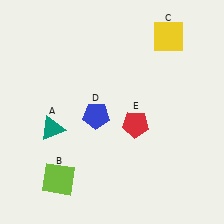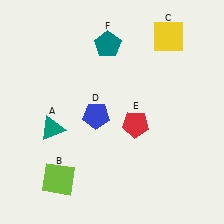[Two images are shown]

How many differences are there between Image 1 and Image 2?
There is 1 difference between the two images.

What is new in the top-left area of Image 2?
A teal pentagon (F) was added in the top-left area of Image 2.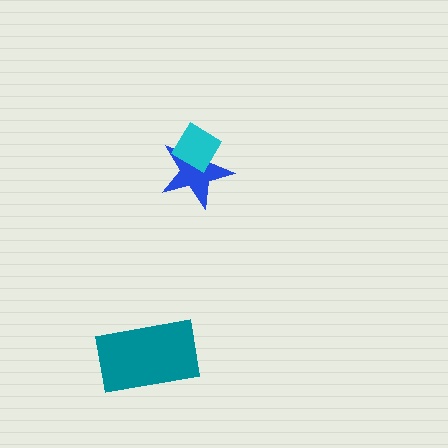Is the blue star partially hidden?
Yes, it is partially covered by another shape.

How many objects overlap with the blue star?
1 object overlaps with the blue star.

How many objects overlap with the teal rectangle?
0 objects overlap with the teal rectangle.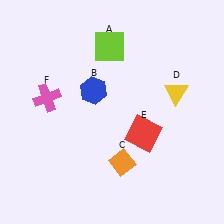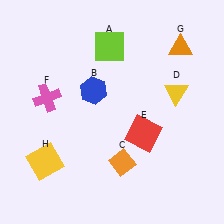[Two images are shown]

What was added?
An orange triangle (G), a yellow square (H) were added in Image 2.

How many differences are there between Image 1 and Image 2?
There are 2 differences between the two images.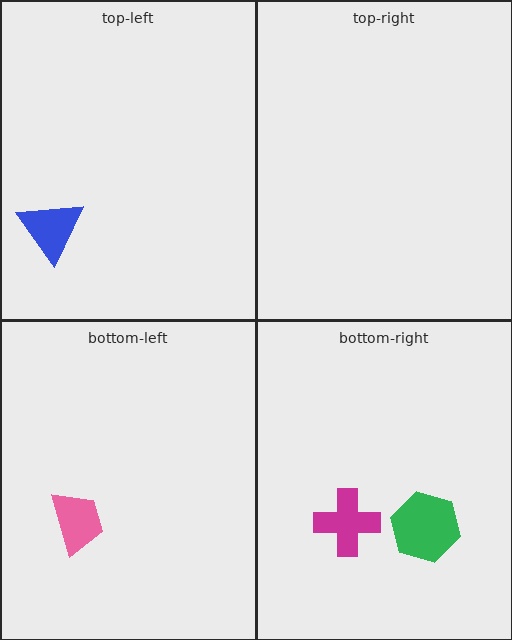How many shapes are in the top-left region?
1.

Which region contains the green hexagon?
The bottom-right region.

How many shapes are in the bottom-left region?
1.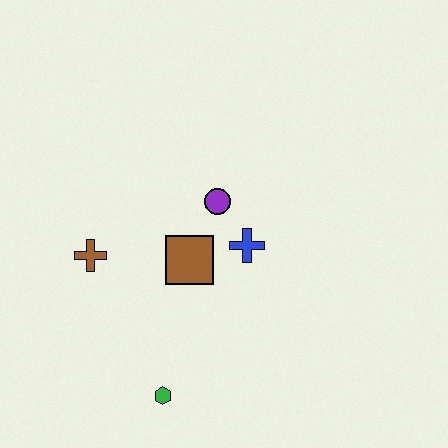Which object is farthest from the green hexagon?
The purple circle is farthest from the green hexagon.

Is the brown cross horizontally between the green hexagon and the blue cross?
No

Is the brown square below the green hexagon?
No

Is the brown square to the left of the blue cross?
Yes